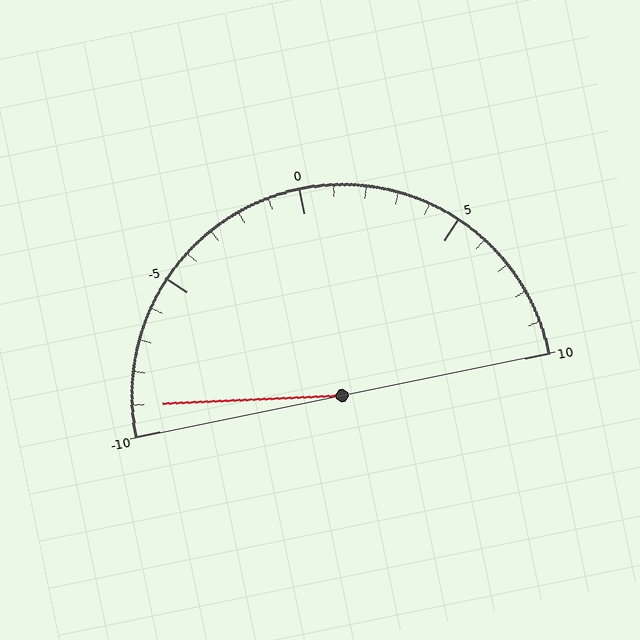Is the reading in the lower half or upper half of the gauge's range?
The reading is in the lower half of the range (-10 to 10).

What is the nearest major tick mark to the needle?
The nearest major tick mark is -10.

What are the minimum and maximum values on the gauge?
The gauge ranges from -10 to 10.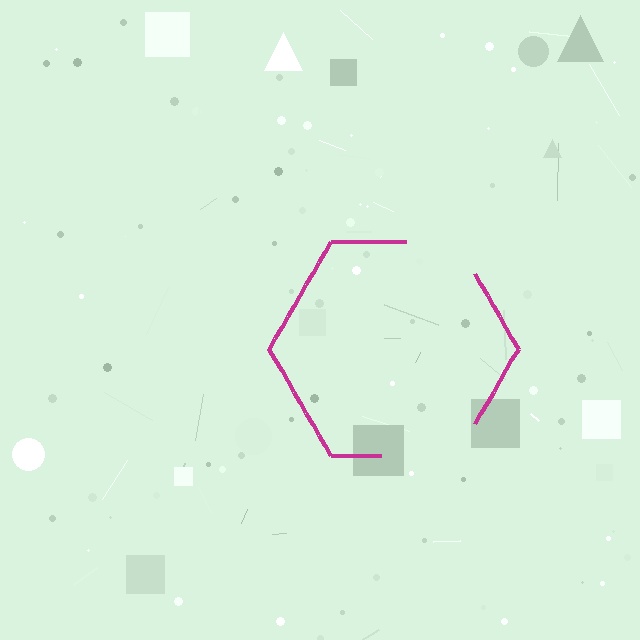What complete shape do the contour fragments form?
The contour fragments form a hexagon.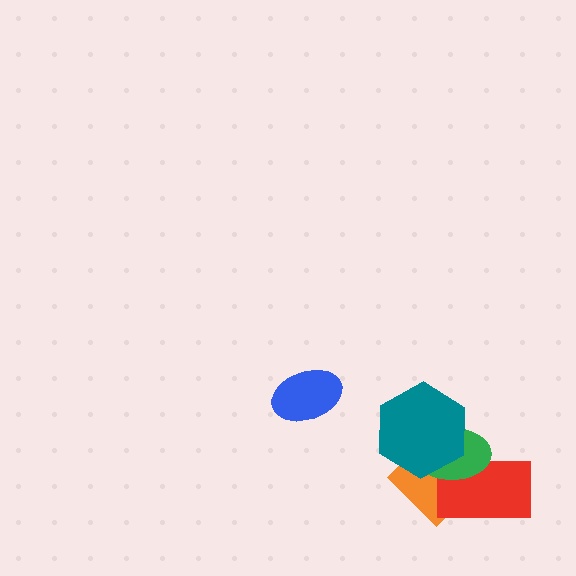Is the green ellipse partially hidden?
Yes, it is partially covered by another shape.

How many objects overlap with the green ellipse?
3 objects overlap with the green ellipse.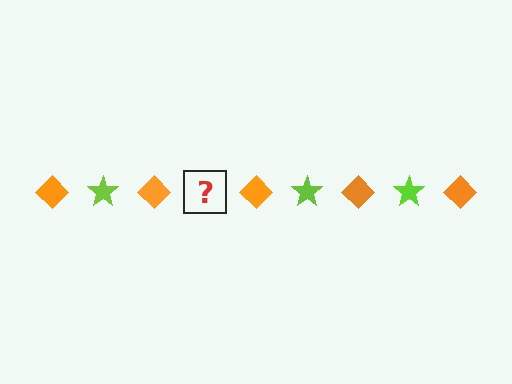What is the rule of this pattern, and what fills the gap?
The rule is that the pattern alternates between orange diamond and lime star. The gap should be filled with a lime star.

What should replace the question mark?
The question mark should be replaced with a lime star.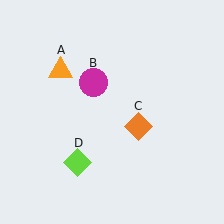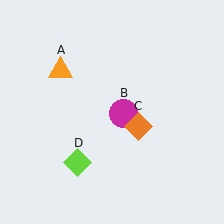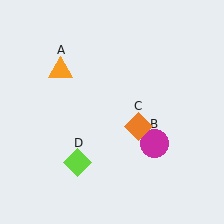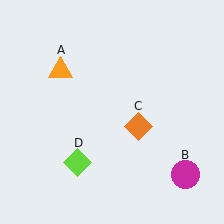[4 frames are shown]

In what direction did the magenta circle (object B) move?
The magenta circle (object B) moved down and to the right.